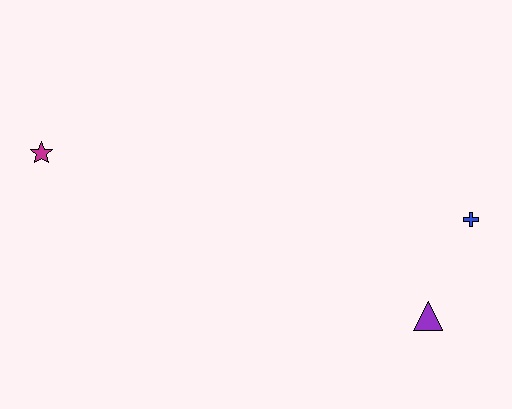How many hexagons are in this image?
There are no hexagons.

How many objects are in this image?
There are 3 objects.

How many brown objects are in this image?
There are no brown objects.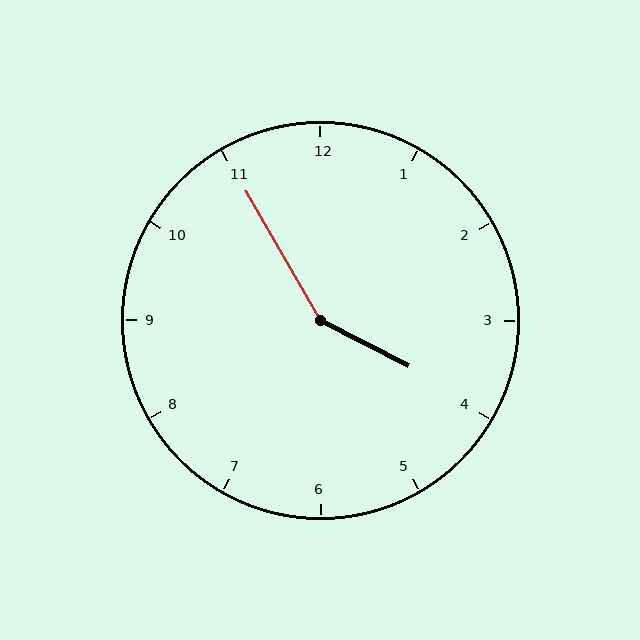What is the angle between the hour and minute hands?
Approximately 148 degrees.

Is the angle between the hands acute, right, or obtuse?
It is obtuse.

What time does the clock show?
3:55.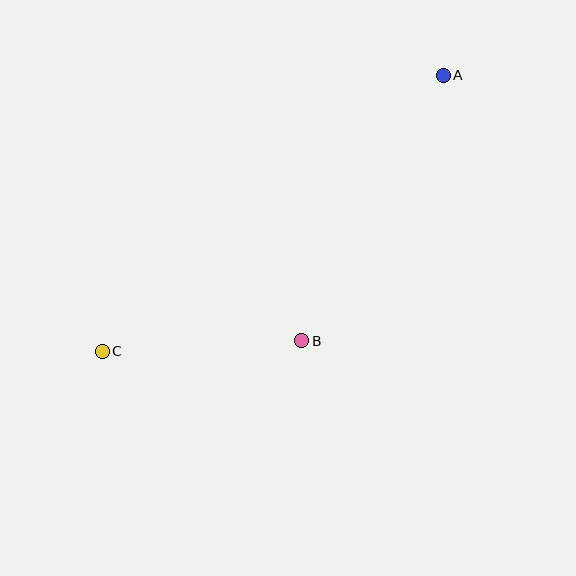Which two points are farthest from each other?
Points A and C are farthest from each other.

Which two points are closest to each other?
Points B and C are closest to each other.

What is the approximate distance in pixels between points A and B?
The distance between A and B is approximately 300 pixels.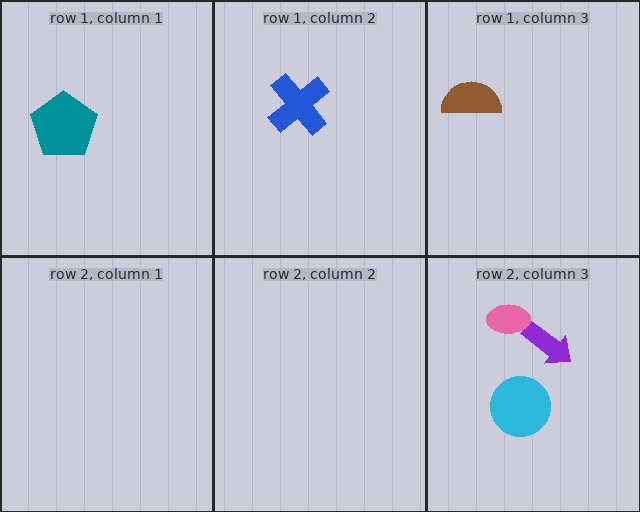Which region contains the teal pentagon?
The row 1, column 1 region.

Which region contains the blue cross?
The row 1, column 2 region.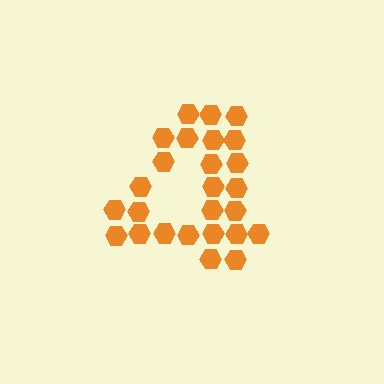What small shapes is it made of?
It is made of small hexagons.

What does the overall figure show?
The overall figure shows the digit 4.